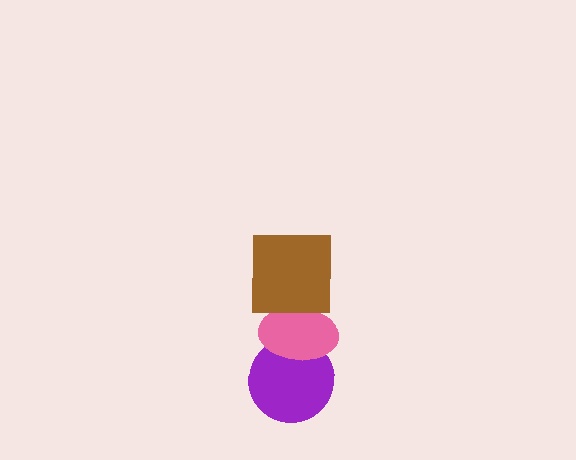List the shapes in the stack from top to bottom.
From top to bottom: the brown square, the pink ellipse, the purple circle.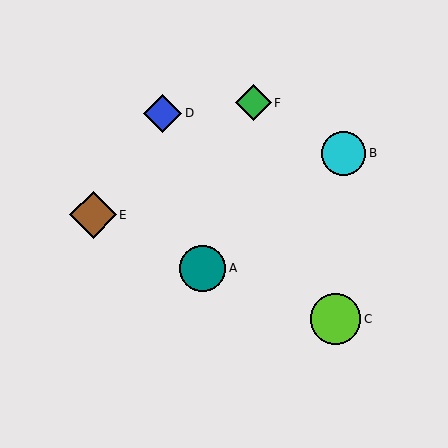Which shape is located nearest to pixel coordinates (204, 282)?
The teal circle (labeled A) at (203, 268) is nearest to that location.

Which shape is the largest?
The lime circle (labeled C) is the largest.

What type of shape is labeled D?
Shape D is a blue diamond.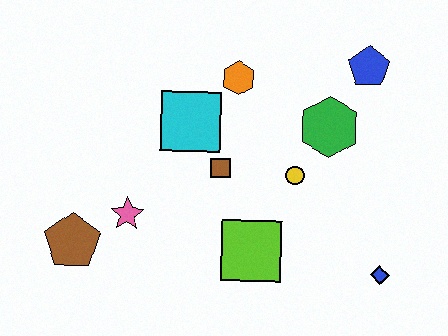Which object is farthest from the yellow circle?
The brown pentagon is farthest from the yellow circle.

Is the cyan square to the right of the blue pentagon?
No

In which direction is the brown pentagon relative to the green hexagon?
The brown pentagon is to the left of the green hexagon.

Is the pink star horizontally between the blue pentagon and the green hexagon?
No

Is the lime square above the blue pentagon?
No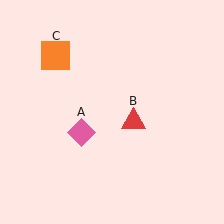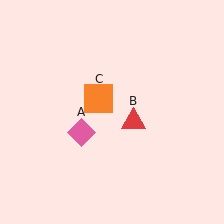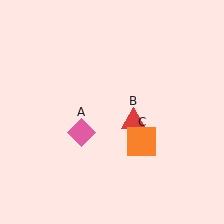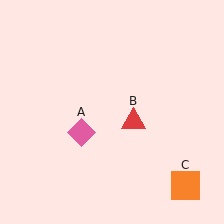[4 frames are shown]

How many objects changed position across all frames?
1 object changed position: orange square (object C).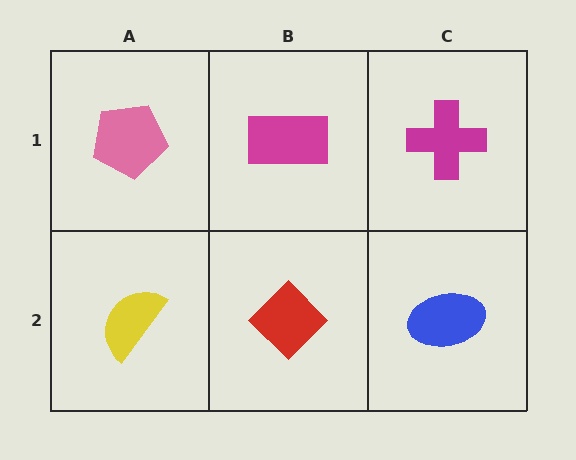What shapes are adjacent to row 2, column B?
A magenta rectangle (row 1, column B), a yellow semicircle (row 2, column A), a blue ellipse (row 2, column C).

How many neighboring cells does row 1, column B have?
3.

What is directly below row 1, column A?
A yellow semicircle.